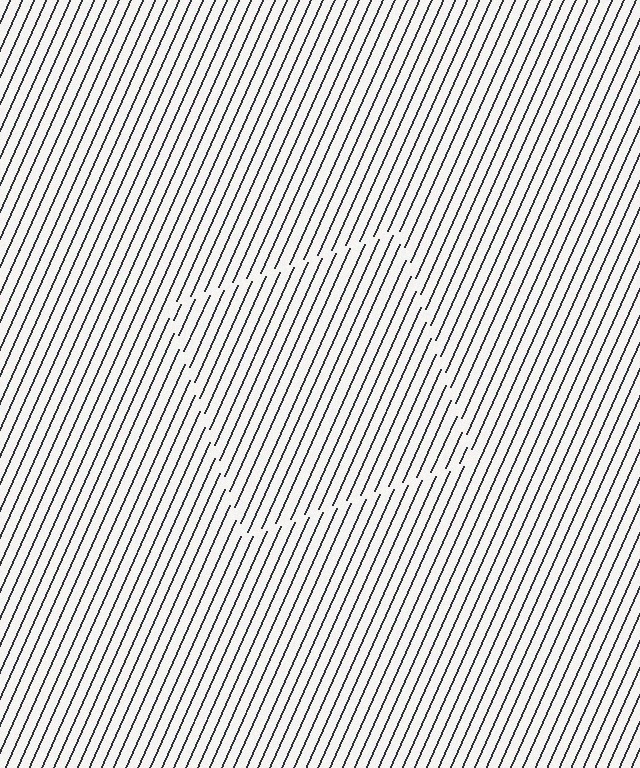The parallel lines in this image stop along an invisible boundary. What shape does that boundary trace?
An illusory square. The interior of the shape contains the same grating, shifted by half a period — the contour is defined by the phase discontinuity where line-ends from the inner and outer gratings abut.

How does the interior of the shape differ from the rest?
The interior of the shape contains the same grating, shifted by half a period — the contour is defined by the phase discontinuity where line-ends from the inner and outer gratings abut.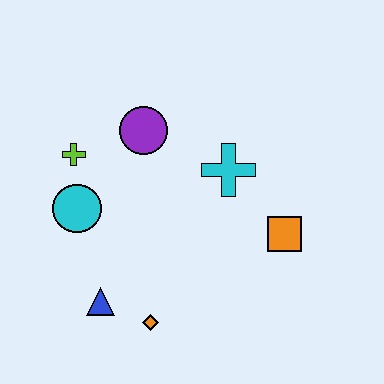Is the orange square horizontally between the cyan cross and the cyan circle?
No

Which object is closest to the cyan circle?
The lime cross is closest to the cyan circle.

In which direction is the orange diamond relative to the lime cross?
The orange diamond is below the lime cross.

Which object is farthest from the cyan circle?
The orange square is farthest from the cyan circle.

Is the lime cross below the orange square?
No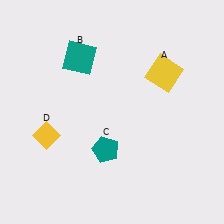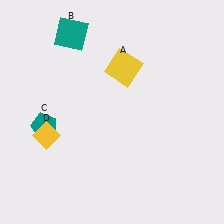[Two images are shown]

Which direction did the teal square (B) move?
The teal square (B) moved up.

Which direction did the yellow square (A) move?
The yellow square (A) moved left.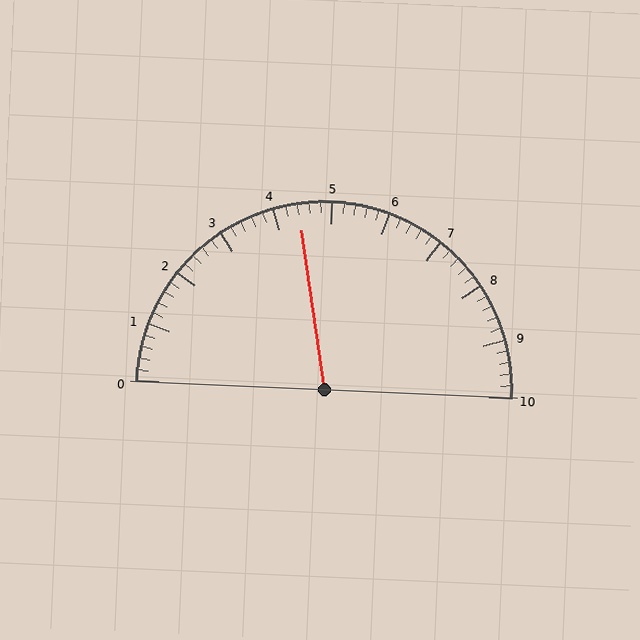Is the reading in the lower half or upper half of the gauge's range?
The reading is in the lower half of the range (0 to 10).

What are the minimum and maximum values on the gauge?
The gauge ranges from 0 to 10.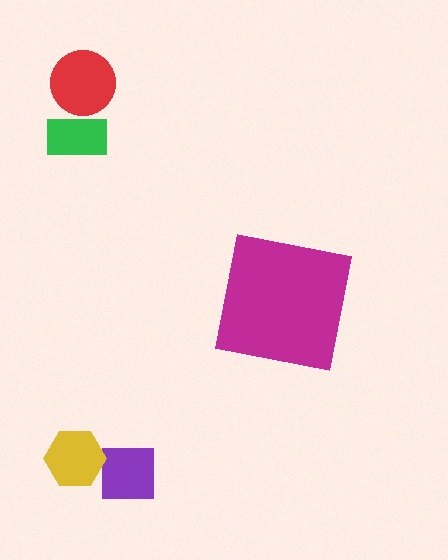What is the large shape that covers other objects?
A magenta square.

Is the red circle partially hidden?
No, the red circle is fully visible.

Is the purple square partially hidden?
No, the purple square is fully visible.